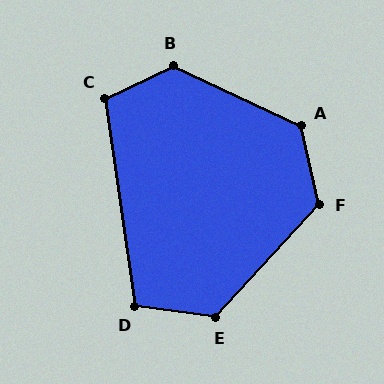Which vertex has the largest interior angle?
B, at approximately 129 degrees.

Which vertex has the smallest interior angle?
D, at approximately 106 degrees.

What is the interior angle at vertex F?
Approximately 125 degrees (obtuse).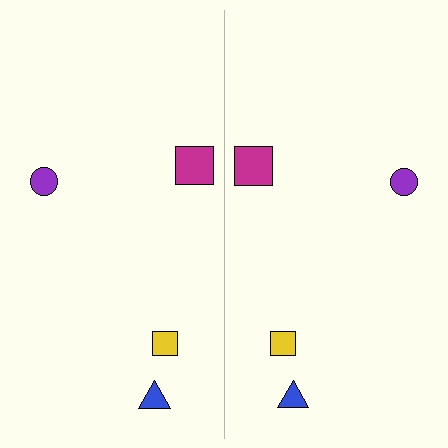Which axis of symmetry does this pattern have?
The pattern has a vertical axis of symmetry running through the center of the image.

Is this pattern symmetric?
Yes, this pattern has bilateral (reflection) symmetry.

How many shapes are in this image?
There are 8 shapes in this image.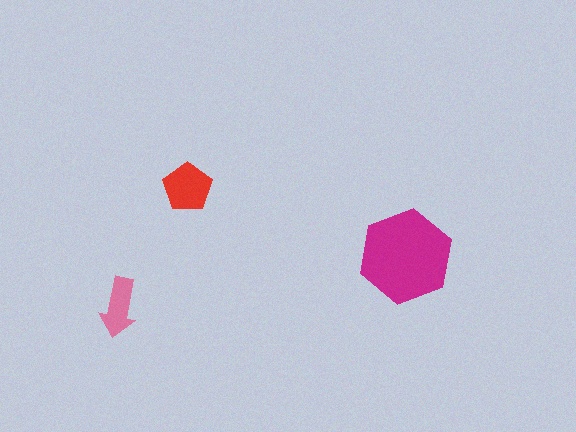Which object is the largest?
The magenta hexagon.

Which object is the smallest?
The pink arrow.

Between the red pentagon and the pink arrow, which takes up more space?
The red pentagon.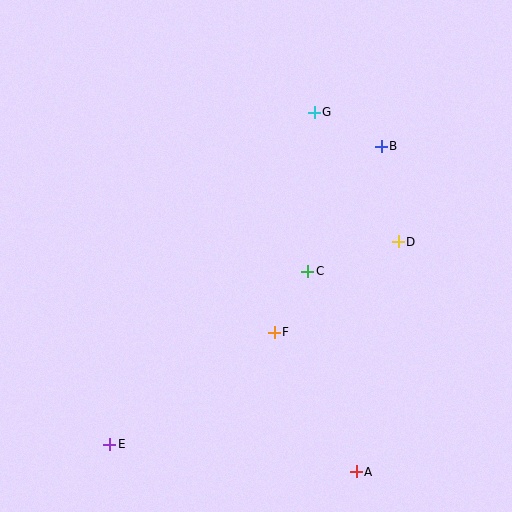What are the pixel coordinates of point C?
Point C is at (308, 271).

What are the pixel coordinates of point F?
Point F is at (274, 332).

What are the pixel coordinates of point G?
Point G is at (314, 112).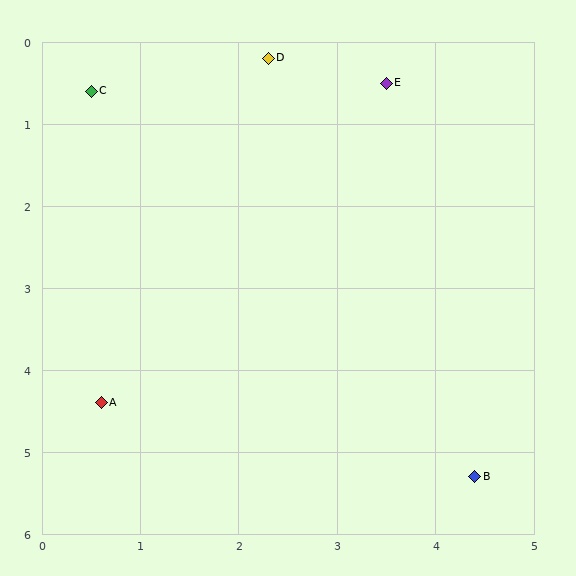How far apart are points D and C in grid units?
Points D and C are about 1.8 grid units apart.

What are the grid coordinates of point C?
Point C is at approximately (0.5, 0.6).